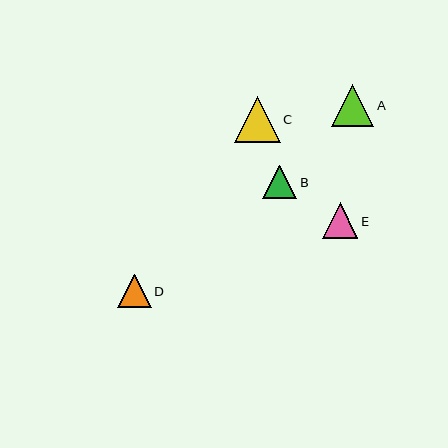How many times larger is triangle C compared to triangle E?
Triangle C is approximately 1.3 times the size of triangle E.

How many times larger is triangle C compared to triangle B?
Triangle C is approximately 1.4 times the size of triangle B.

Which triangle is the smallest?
Triangle D is the smallest with a size of approximately 33 pixels.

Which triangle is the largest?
Triangle C is the largest with a size of approximately 46 pixels.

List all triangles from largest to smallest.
From largest to smallest: C, A, E, B, D.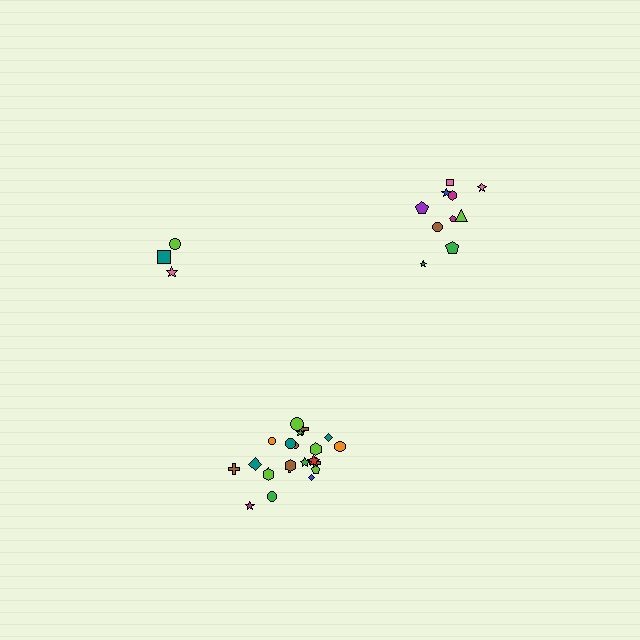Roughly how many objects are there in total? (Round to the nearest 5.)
Roughly 35 objects in total.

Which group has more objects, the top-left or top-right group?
The top-right group.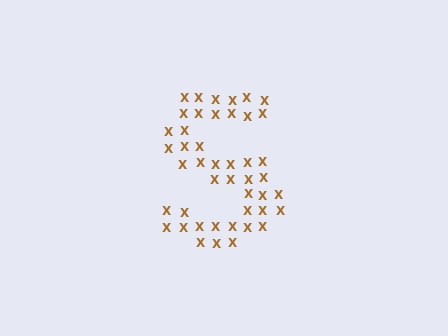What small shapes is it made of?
It is made of small letter X's.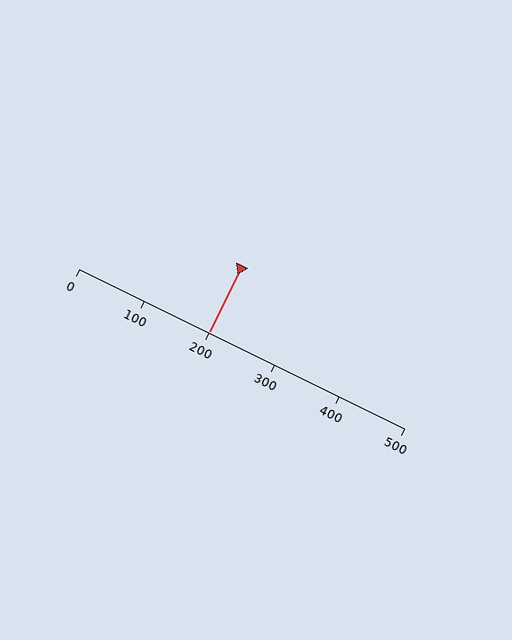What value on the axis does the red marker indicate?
The marker indicates approximately 200.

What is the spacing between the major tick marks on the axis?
The major ticks are spaced 100 apart.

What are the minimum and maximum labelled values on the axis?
The axis runs from 0 to 500.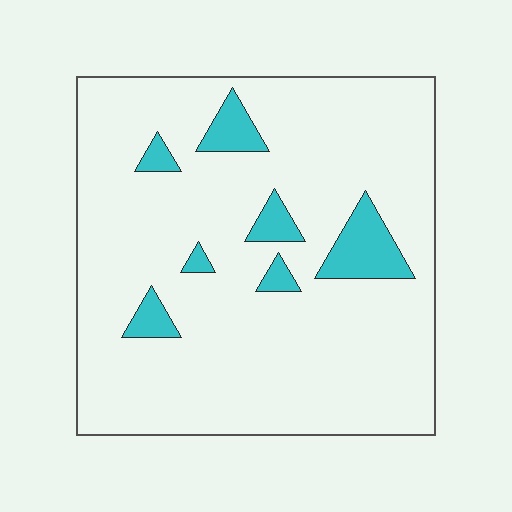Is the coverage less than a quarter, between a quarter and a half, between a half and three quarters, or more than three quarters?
Less than a quarter.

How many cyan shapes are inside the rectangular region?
7.